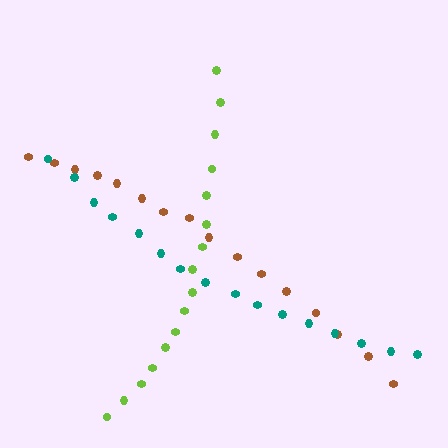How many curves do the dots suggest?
There are 3 distinct paths.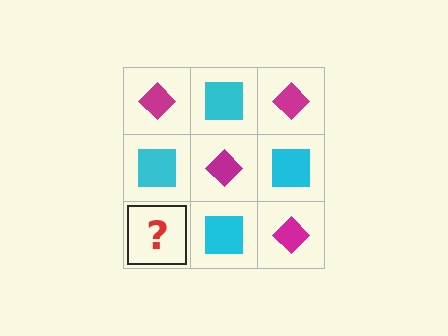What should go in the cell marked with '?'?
The missing cell should contain a magenta diamond.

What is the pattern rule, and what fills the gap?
The rule is that it alternates magenta diamond and cyan square in a checkerboard pattern. The gap should be filled with a magenta diamond.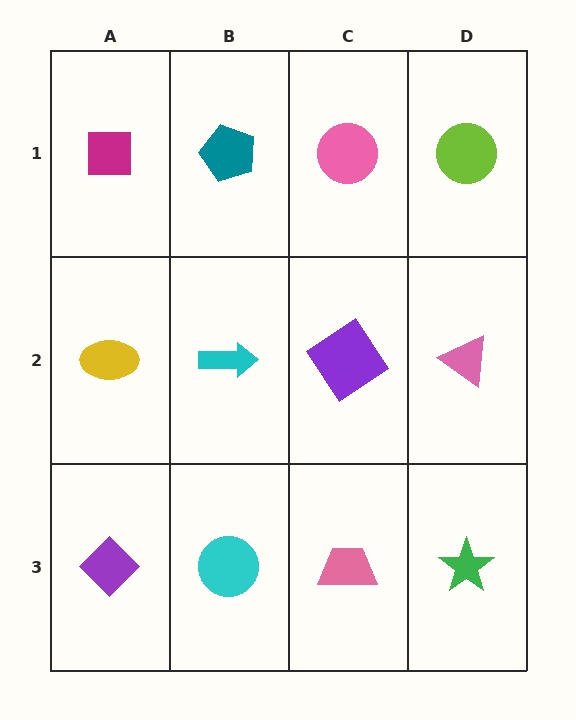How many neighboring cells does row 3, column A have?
2.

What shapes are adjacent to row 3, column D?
A pink triangle (row 2, column D), a pink trapezoid (row 3, column C).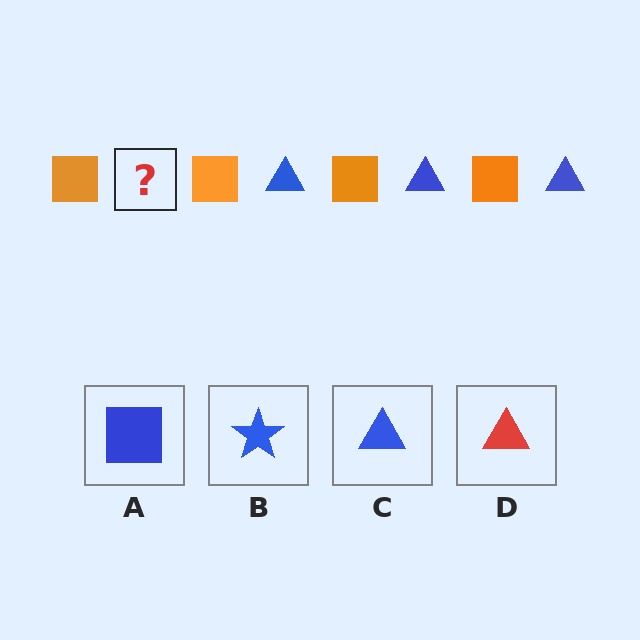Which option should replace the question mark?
Option C.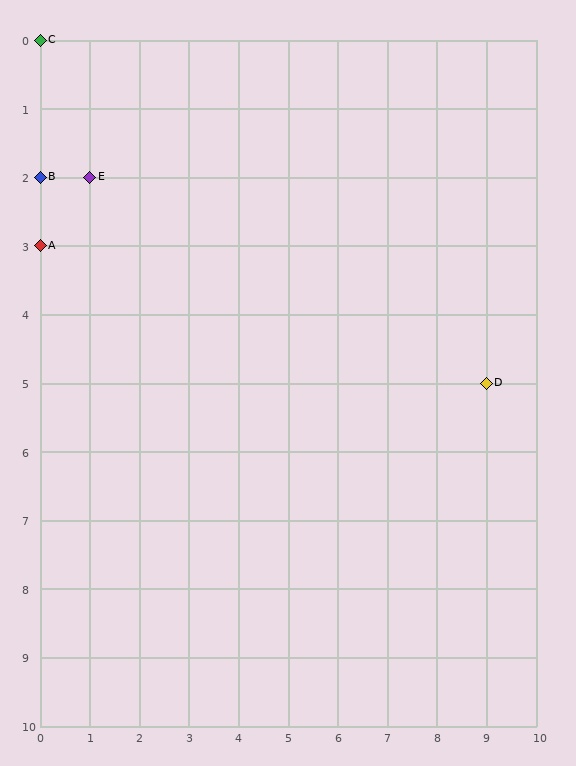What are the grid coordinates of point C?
Point C is at grid coordinates (0, 0).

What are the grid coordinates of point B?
Point B is at grid coordinates (0, 2).